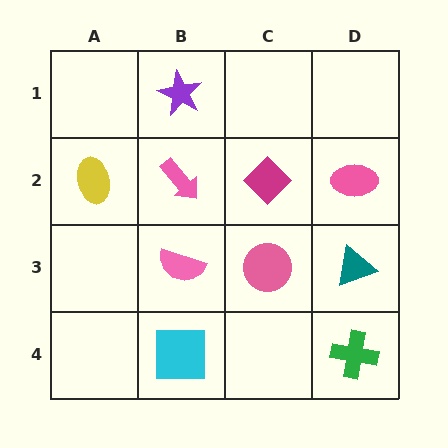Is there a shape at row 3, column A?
No, that cell is empty.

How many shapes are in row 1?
1 shape.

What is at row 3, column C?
A pink circle.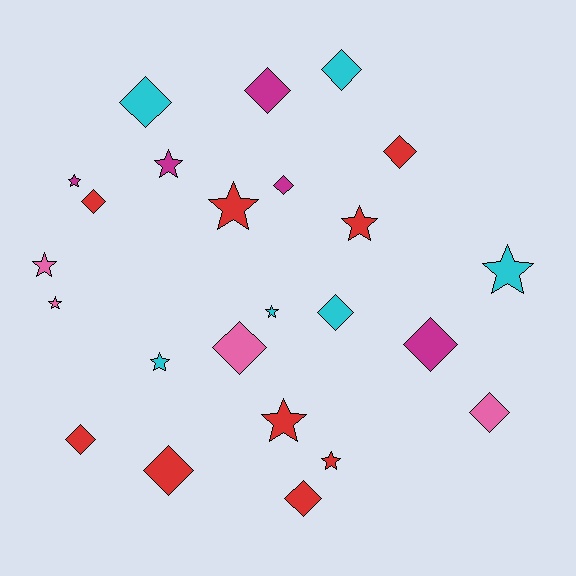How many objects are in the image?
There are 24 objects.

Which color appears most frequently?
Red, with 9 objects.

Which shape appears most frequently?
Diamond, with 13 objects.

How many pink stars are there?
There are 2 pink stars.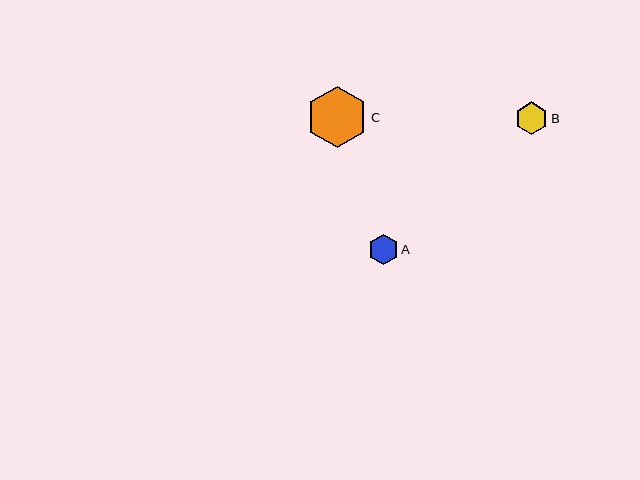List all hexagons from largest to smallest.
From largest to smallest: C, B, A.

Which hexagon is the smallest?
Hexagon A is the smallest with a size of approximately 30 pixels.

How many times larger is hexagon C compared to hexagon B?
Hexagon C is approximately 1.9 times the size of hexagon B.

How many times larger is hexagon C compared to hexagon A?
Hexagon C is approximately 2.0 times the size of hexagon A.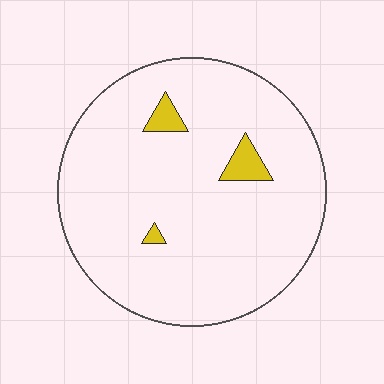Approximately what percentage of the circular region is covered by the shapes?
Approximately 5%.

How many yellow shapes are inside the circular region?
3.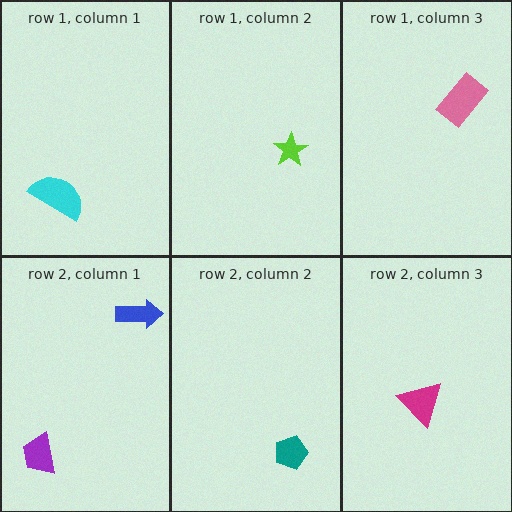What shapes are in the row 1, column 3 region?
The pink rectangle.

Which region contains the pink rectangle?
The row 1, column 3 region.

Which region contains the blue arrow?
The row 2, column 1 region.